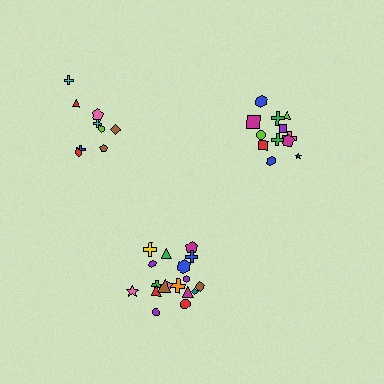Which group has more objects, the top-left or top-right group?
The top-right group.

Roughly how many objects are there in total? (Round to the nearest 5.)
Roughly 40 objects in total.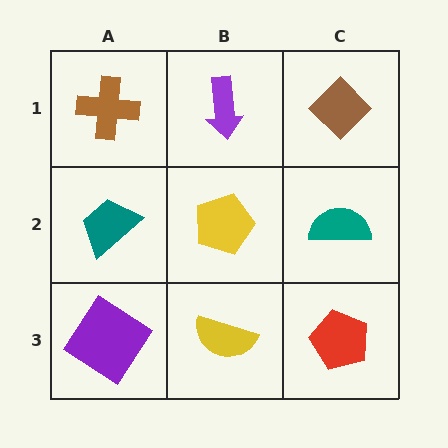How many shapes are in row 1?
3 shapes.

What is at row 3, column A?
A purple diamond.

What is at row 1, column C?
A brown diamond.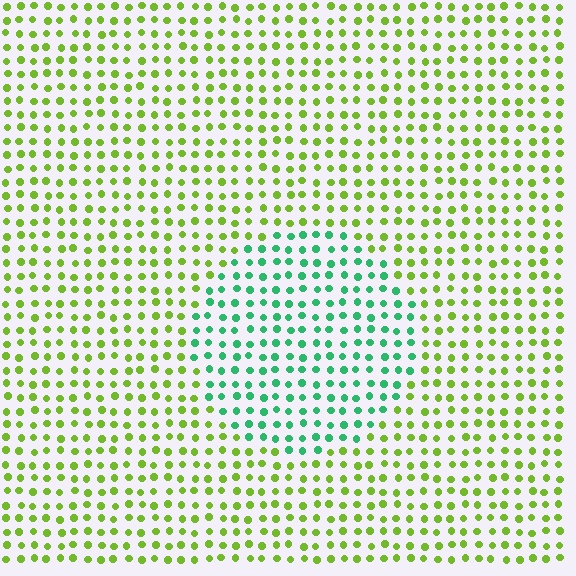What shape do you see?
I see a circle.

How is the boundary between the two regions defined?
The boundary is defined purely by a slight shift in hue (about 57 degrees). Spacing, size, and orientation are identical on both sides.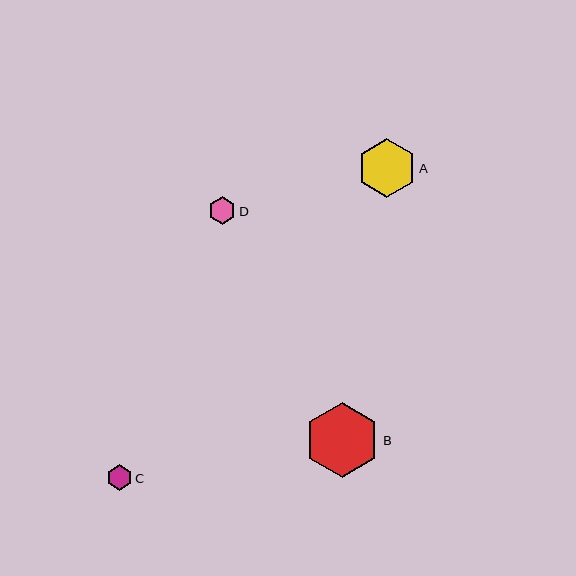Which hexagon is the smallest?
Hexagon C is the smallest with a size of approximately 25 pixels.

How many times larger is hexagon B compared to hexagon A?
Hexagon B is approximately 1.3 times the size of hexagon A.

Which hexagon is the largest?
Hexagon B is the largest with a size of approximately 75 pixels.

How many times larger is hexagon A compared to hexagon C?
Hexagon A is approximately 2.3 times the size of hexagon C.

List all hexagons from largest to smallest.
From largest to smallest: B, A, D, C.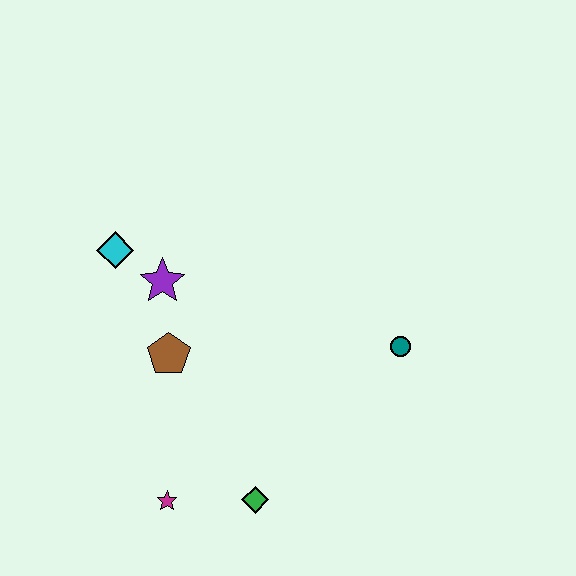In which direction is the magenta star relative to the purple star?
The magenta star is below the purple star.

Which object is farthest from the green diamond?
The cyan diamond is farthest from the green diamond.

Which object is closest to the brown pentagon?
The purple star is closest to the brown pentagon.